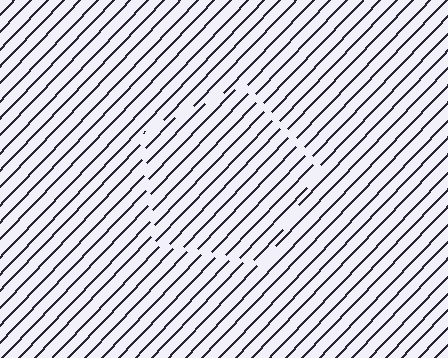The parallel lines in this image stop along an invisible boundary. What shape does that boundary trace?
An illusory pentagon. The interior of the shape contains the same grating, shifted by half a period — the contour is defined by the phase discontinuity where line-ends from the inner and outer gratings abut.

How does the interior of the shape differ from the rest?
The interior of the shape contains the same grating, shifted by half a period — the contour is defined by the phase discontinuity where line-ends from the inner and outer gratings abut.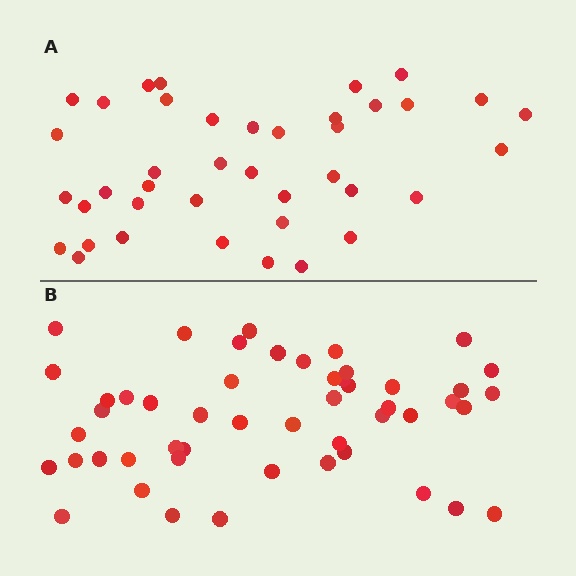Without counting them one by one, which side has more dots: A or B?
Region B (the bottom region) has more dots.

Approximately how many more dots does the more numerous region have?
Region B has roughly 10 or so more dots than region A.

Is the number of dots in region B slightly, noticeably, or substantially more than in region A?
Region B has noticeably more, but not dramatically so. The ratio is roughly 1.2 to 1.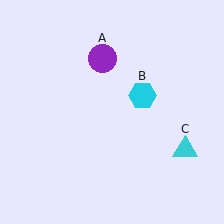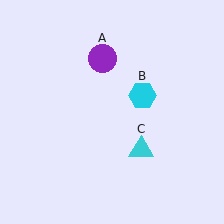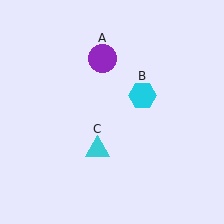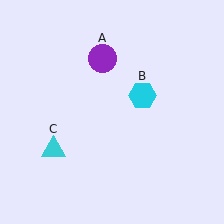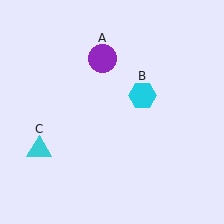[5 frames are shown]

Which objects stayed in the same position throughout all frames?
Purple circle (object A) and cyan hexagon (object B) remained stationary.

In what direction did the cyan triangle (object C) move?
The cyan triangle (object C) moved left.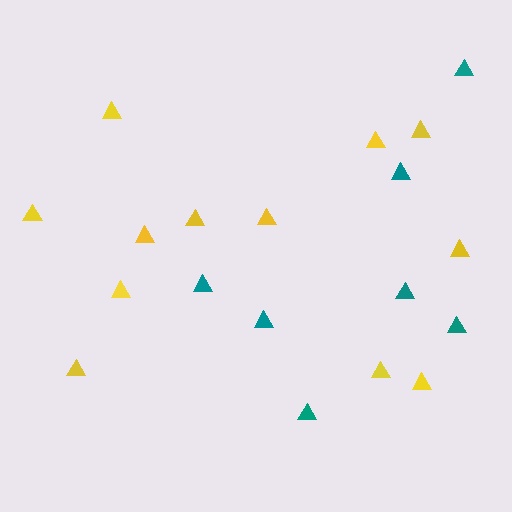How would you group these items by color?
There are 2 groups: one group of teal triangles (7) and one group of yellow triangles (12).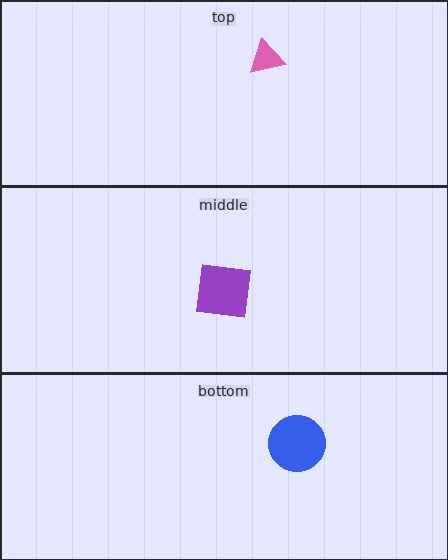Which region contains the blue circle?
The bottom region.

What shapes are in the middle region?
The purple square.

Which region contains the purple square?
The middle region.